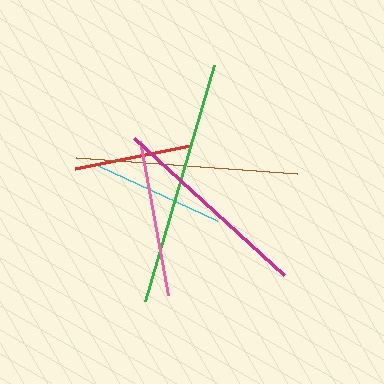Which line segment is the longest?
The green line is the longest at approximately 245 pixels.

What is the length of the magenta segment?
The magenta segment is approximately 203 pixels long.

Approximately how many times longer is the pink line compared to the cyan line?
The pink line is approximately 1.2 times the length of the cyan line.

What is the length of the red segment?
The red segment is approximately 117 pixels long.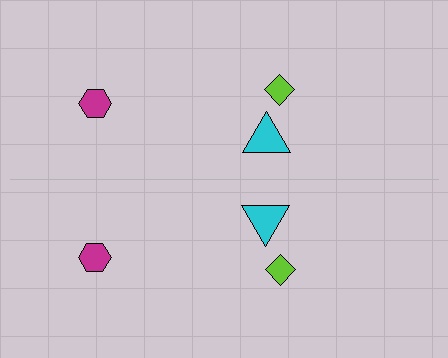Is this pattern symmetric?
Yes, this pattern has bilateral (reflection) symmetry.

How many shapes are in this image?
There are 6 shapes in this image.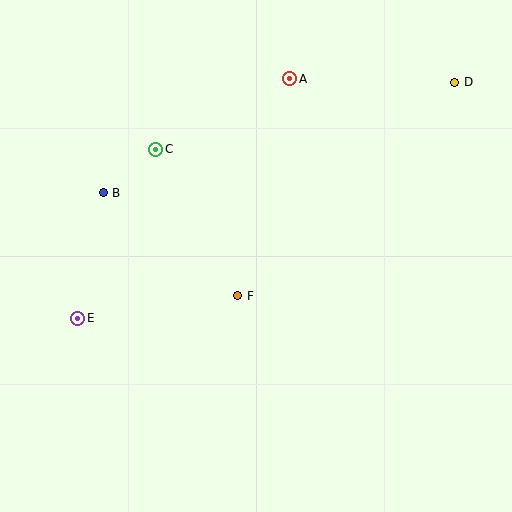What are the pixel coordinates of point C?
Point C is at (156, 149).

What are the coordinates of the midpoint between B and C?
The midpoint between B and C is at (130, 171).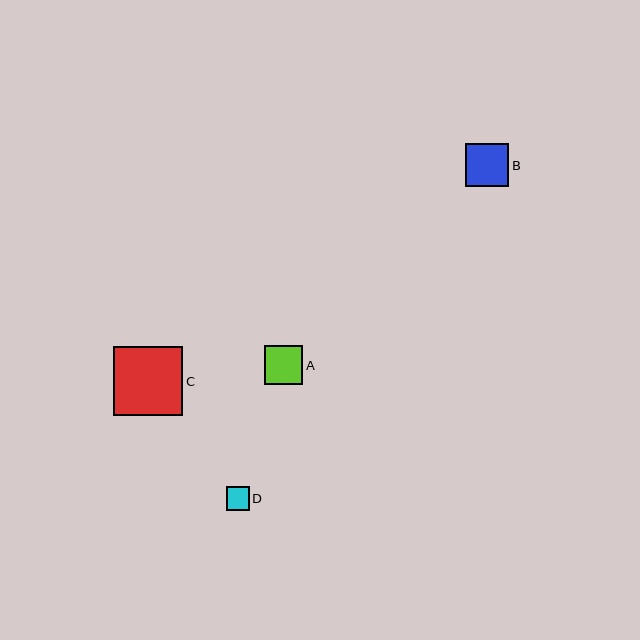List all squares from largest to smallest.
From largest to smallest: C, B, A, D.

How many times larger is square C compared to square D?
Square C is approximately 3.0 times the size of square D.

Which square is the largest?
Square C is the largest with a size of approximately 69 pixels.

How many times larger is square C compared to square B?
Square C is approximately 1.6 times the size of square B.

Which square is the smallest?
Square D is the smallest with a size of approximately 23 pixels.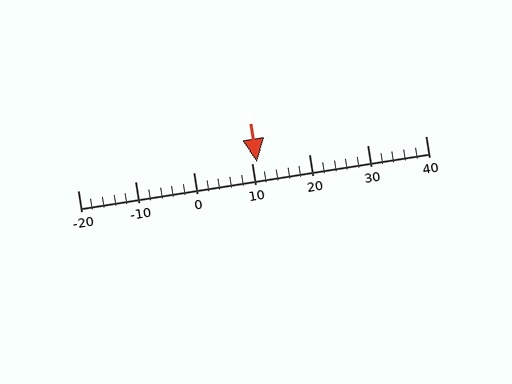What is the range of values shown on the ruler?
The ruler shows values from -20 to 40.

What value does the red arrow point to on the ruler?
The red arrow points to approximately 11.